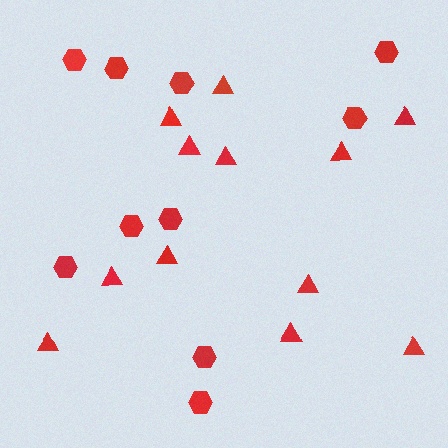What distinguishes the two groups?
There are 2 groups: one group of triangles (12) and one group of hexagons (10).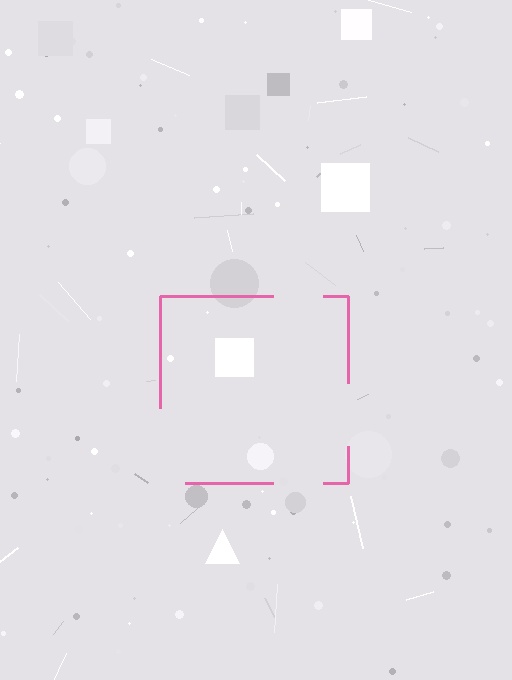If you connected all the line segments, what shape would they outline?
They would outline a square.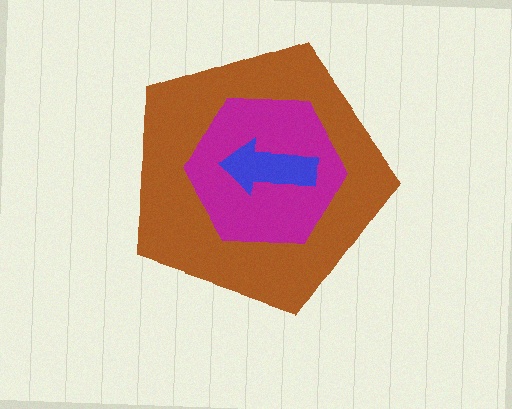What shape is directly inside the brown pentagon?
The magenta hexagon.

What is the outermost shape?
The brown pentagon.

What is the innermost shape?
The blue arrow.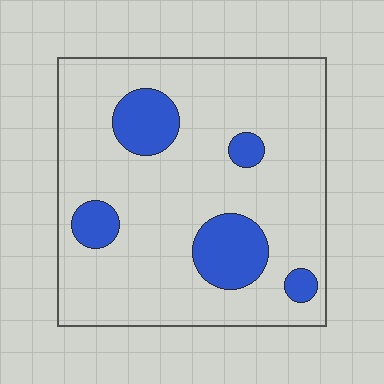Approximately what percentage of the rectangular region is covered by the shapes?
Approximately 15%.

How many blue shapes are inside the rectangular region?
5.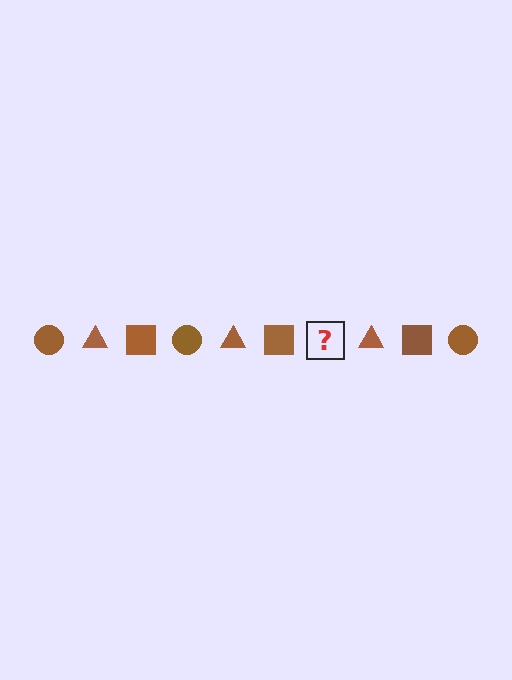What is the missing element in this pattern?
The missing element is a brown circle.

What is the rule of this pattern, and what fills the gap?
The rule is that the pattern cycles through circle, triangle, square shapes in brown. The gap should be filled with a brown circle.